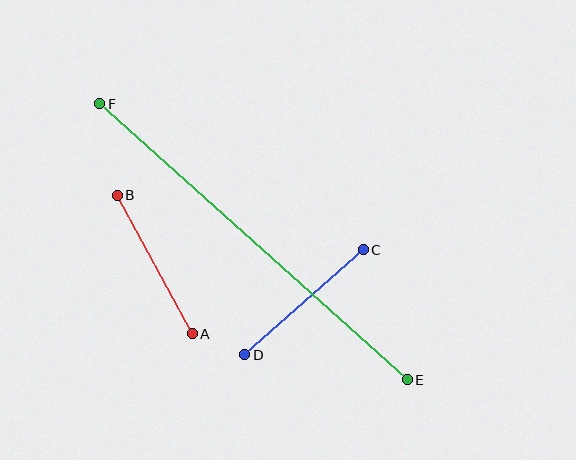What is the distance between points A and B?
The distance is approximately 157 pixels.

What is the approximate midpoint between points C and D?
The midpoint is at approximately (304, 302) pixels.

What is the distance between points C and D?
The distance is approximately 159 pixels.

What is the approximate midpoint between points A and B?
The midpoint is at approximately (155, 264) pixels.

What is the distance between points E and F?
The distance is approximately 413 pixels.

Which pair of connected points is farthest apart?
Points E and F are farthest apart.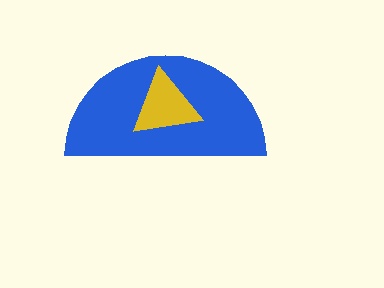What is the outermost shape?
The blue semicircle.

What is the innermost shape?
The yellow triangle.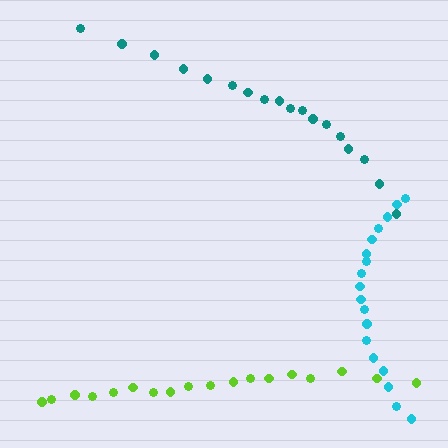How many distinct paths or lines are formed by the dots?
There are 3 distinct paths.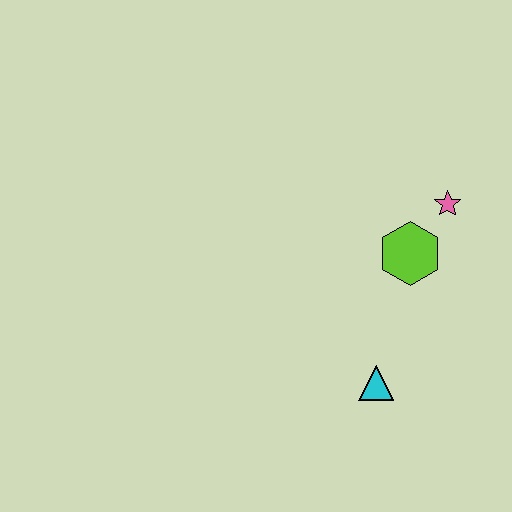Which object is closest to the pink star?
The lime hexagon is closest to the pink star.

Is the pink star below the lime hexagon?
No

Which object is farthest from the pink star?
The cyan triangle is farthest from the pink star.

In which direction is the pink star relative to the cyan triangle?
The pink star is above the cyan triangle.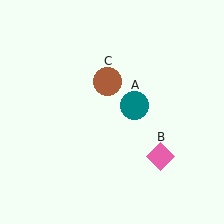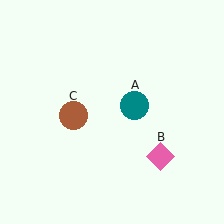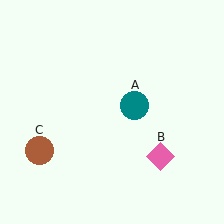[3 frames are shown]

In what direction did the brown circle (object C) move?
The brown circle (object C) moved down and to the left.